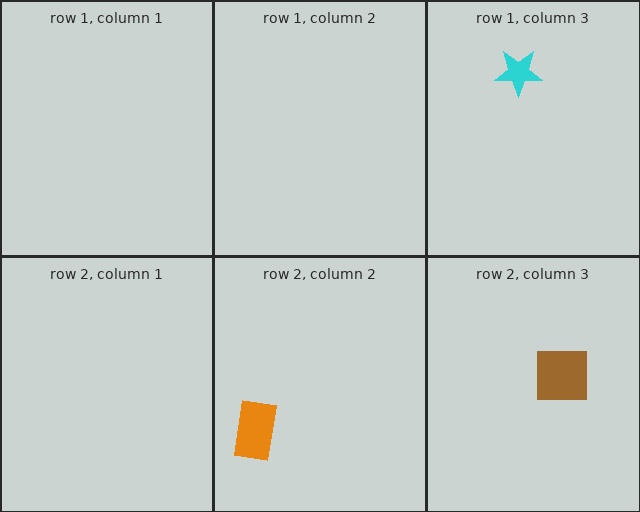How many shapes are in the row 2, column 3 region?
1.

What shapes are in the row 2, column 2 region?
The orange rectangle.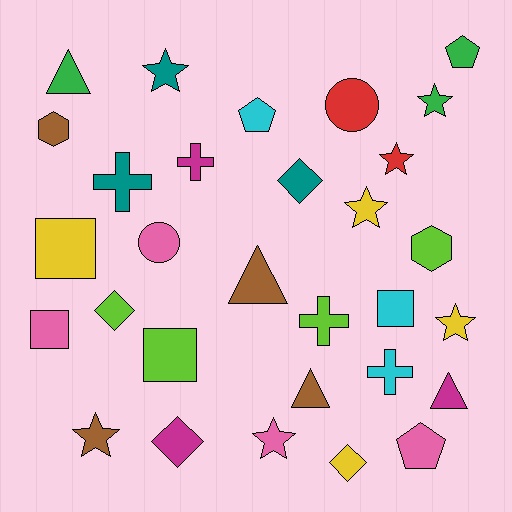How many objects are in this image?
There are 30 objects.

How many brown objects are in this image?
There are 4 brown objects.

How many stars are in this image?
There are 7 stars.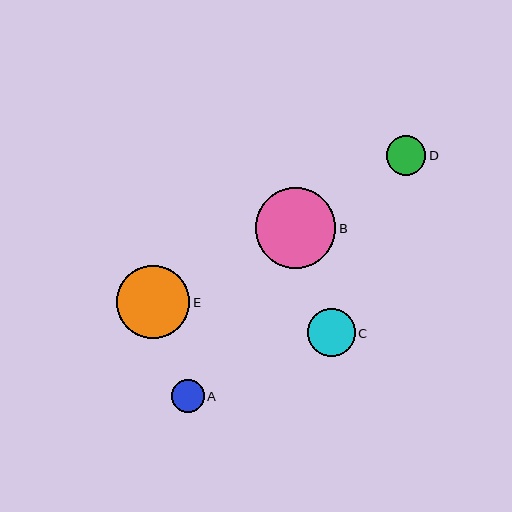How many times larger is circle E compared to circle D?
Circle E is approximately 1.8 times the size of circle D.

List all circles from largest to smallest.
From largest to smallest: B, E, C, D, A.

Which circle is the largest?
Circle B is the largest with a size of approximately 81 pixels.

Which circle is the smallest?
Circle A is the smallest with a size of approximately 33 pixels.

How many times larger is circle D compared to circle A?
Circle D is approximately 1.2 times the size of circle A.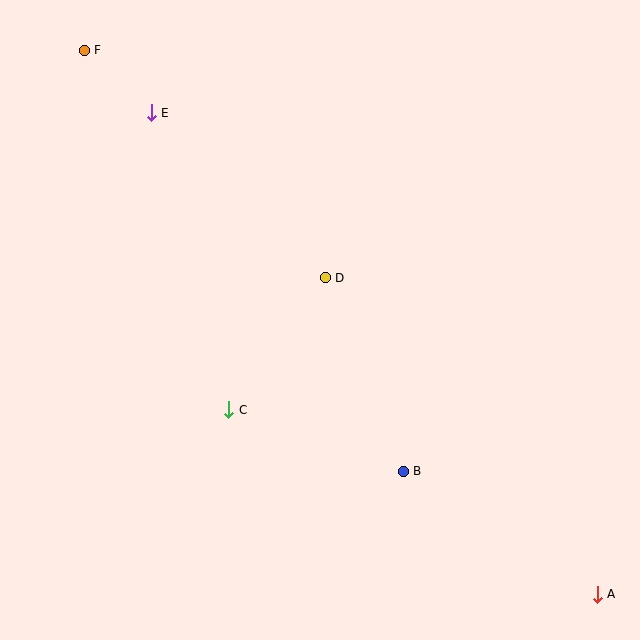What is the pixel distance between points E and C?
The distance between E and C is 308 pixels.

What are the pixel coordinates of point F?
Point F is at (84, 50).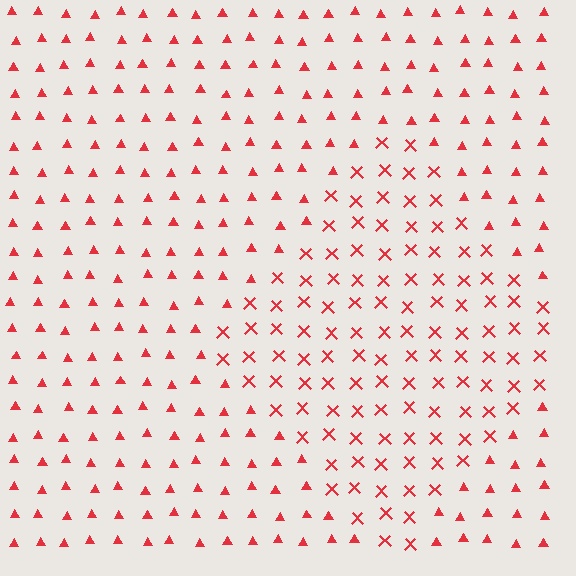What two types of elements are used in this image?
The image uses X marks inside the diamond region and triangles outside it.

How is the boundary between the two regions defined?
The boundary is defined by a change in element shape: X marks inside vs. triangles outside. All elements share the same color and spacing.